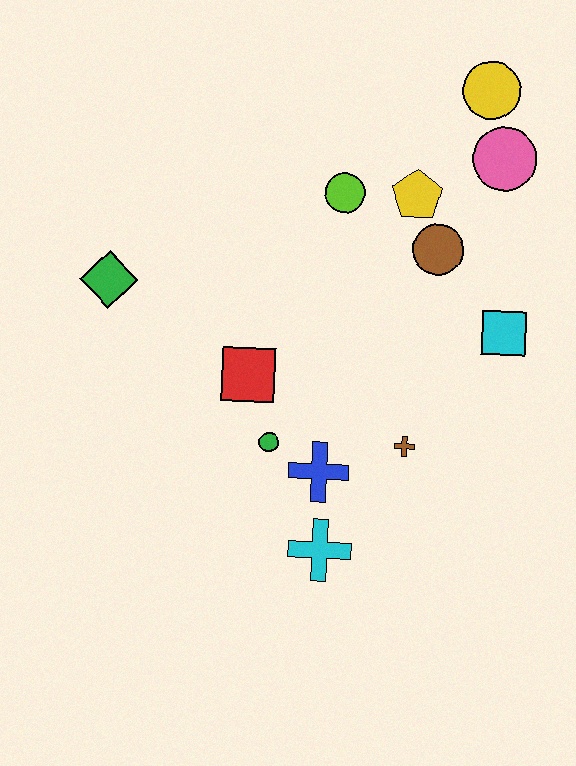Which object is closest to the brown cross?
The blue cross is closest to the brown cross.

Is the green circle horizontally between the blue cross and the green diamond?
Yes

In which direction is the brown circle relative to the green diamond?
The brown circle is to the right of the green diamond.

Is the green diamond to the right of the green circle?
No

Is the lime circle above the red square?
Yes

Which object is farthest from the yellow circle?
The cyan cross is farthest from the yellow circle.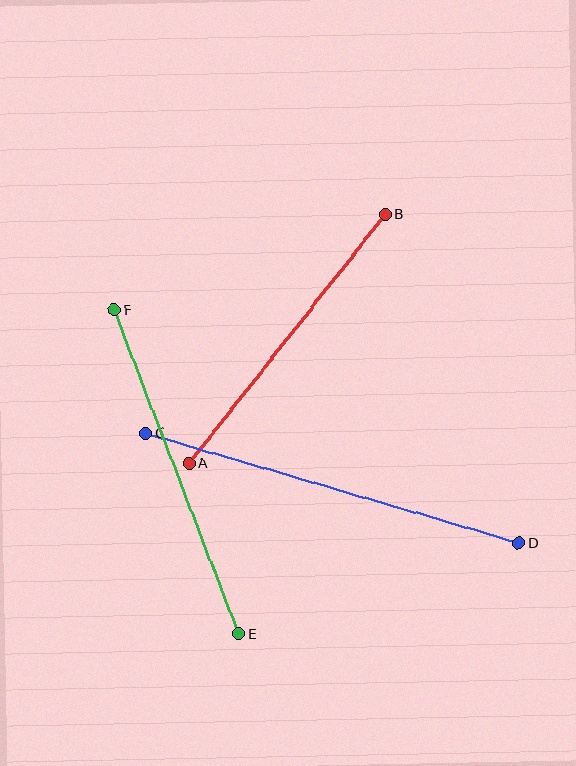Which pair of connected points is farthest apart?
Points C and D are farthest apart.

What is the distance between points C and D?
The distance is approximately 389 pixels.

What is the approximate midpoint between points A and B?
The midpoint is at approximately (287, 339) pixels.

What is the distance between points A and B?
The distance is approximately 317 pixels.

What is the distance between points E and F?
The distance is approximately 347 pixels.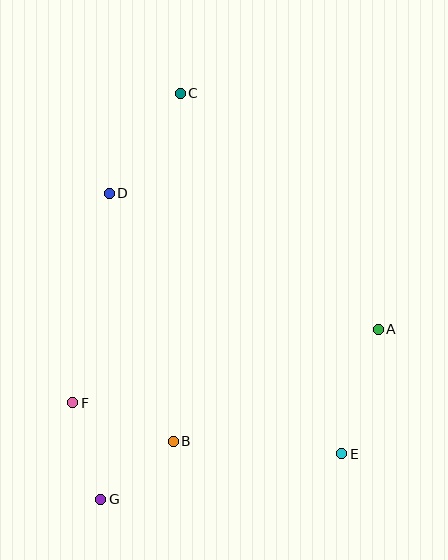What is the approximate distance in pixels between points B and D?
The distance between B and D is approximately 256 pixels.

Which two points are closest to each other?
Points B and G are closest to each other.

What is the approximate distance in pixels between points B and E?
The distance between B and E is approximately 169 pixels.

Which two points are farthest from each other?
Points C and G are farthest from each other.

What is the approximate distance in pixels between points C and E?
The distance between C and E is approximately 395 pixels.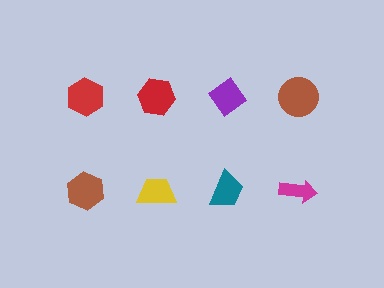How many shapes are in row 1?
4 shapes.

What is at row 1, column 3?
A purple diamond.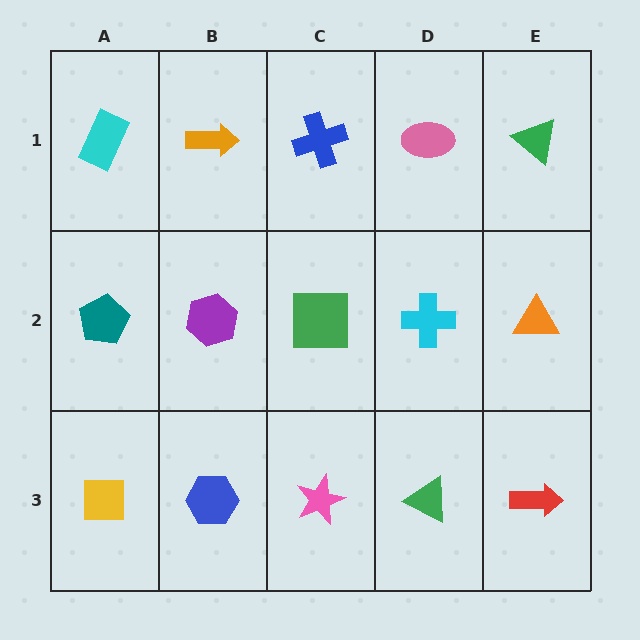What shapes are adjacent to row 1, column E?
An orange triangle (row 2, column E), a pink ellipse (row 1, column D).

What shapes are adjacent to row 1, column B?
A purple hexagon (row 2, column B), a cyan rectangle (row 1, column A), a blue cross (row 1, column C).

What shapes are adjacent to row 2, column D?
A pink ellipse (row 1, column D), a green triangle (row 3, column D), a green square (row 2, column C), an orange triangle (row 2, column E).